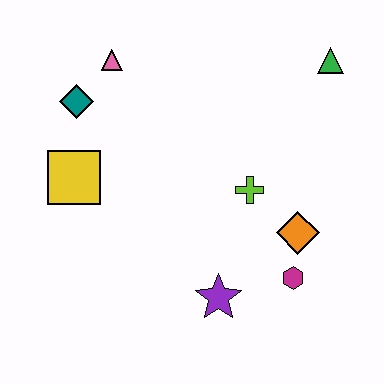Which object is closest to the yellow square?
The teal diamond is closest to the yellow square.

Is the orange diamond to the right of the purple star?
Yes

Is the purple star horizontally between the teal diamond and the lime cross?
Yes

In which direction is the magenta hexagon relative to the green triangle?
The magenta hexagon is below the green triangle.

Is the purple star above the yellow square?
No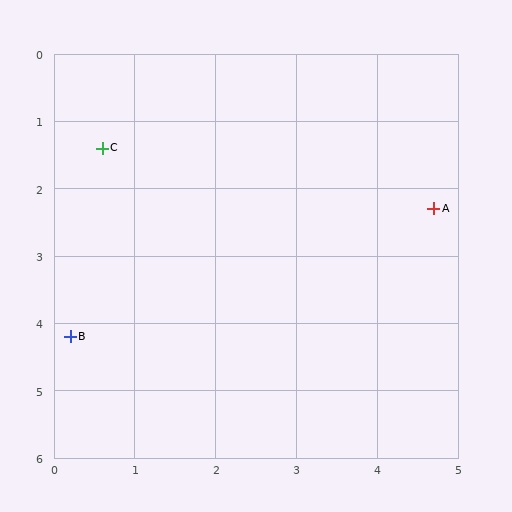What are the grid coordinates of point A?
Point A is at approximately (4.7, 2.3).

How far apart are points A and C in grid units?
Points A and C are about 4.2 grid units apart.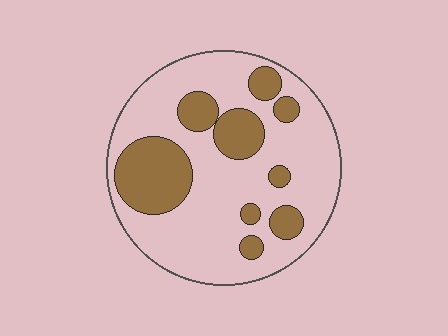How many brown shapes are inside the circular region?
9.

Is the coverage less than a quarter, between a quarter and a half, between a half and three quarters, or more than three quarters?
Between a quarter and a half.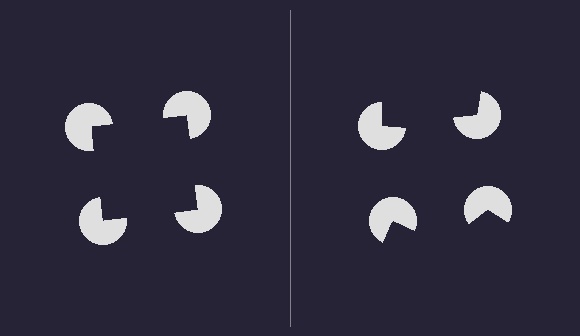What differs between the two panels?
The pac-man discs are positioned identically on both sides; only the wedge orientations differ. On the left they align to a square; on the right they are misaligned.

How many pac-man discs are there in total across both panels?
8 — 4 on each side.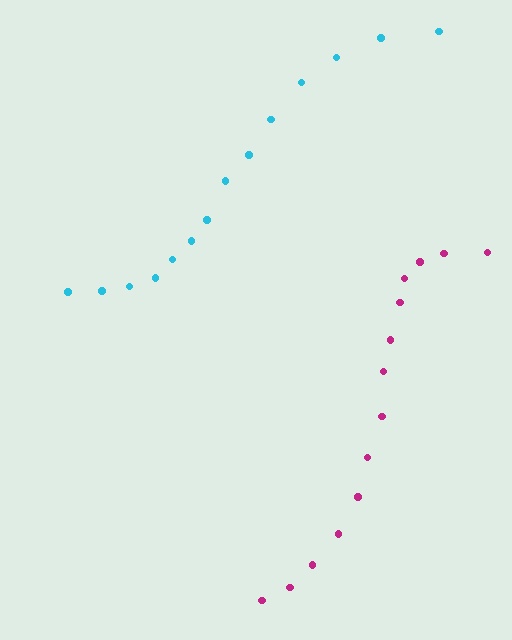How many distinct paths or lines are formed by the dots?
There are 2 distinct paths.